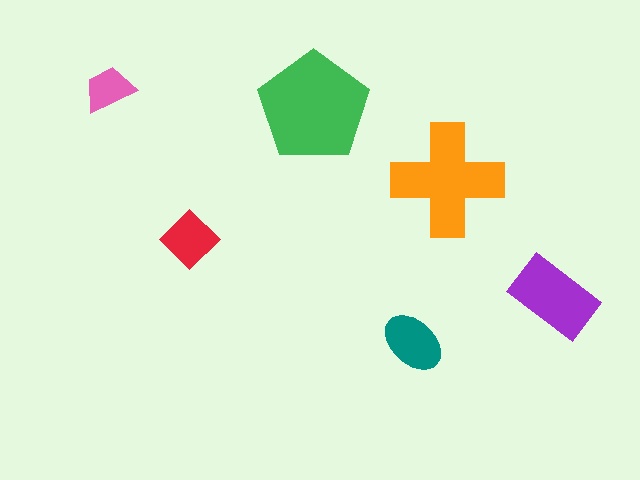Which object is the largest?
The green pentagon.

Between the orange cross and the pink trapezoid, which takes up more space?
The orange cross.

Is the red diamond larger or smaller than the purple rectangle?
Smaller.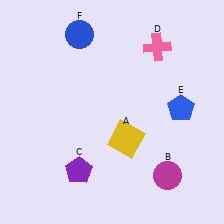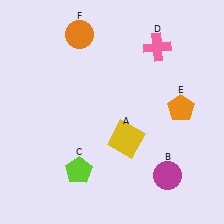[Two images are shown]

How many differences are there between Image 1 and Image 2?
There are 3 differences between the two images.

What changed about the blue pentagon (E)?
In Image 1, E is blue. In Image 2, it changed to orange.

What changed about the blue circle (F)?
In Image 1, F is blue. In Image 2, it changed to orange.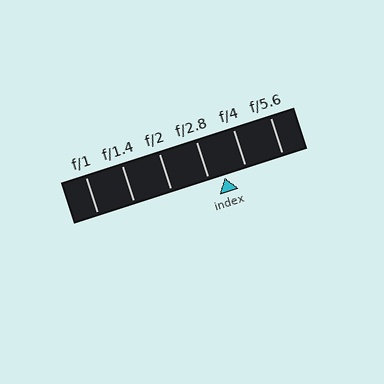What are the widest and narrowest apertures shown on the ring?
The widest aperture shown is f/1 and the narrowest is f/5.6.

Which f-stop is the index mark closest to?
The index mark is closest to f/2.8.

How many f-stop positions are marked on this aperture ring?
There are 6 f-stop positions marked.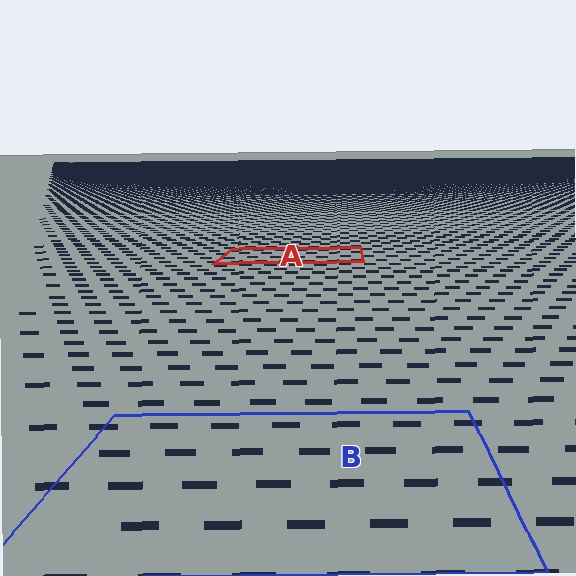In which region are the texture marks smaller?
The texture marks are smaller in region A, because it is farther away.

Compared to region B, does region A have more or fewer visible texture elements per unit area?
Region A has more texture elements per unit area — they are packed more densely because it is farther away.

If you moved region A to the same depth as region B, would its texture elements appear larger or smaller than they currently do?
They would appear larger. At a closer depth, the same texture elements are projected at a bigger on-screen size.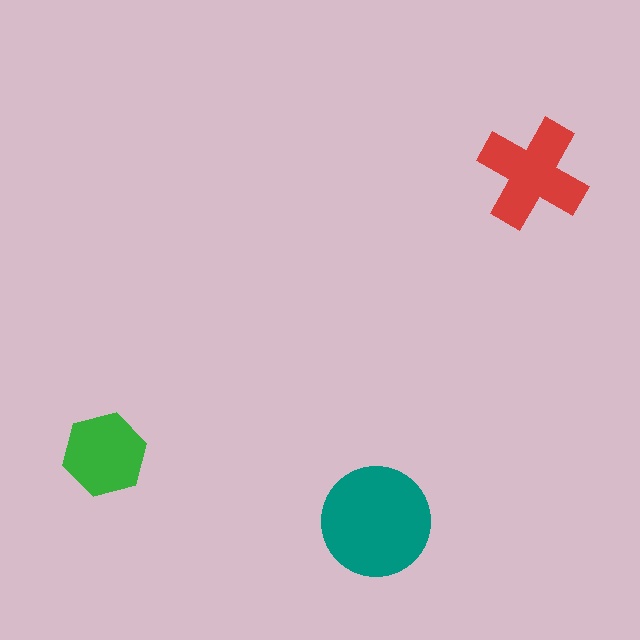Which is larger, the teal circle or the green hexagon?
The teal circle.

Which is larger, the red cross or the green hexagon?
The red cross.